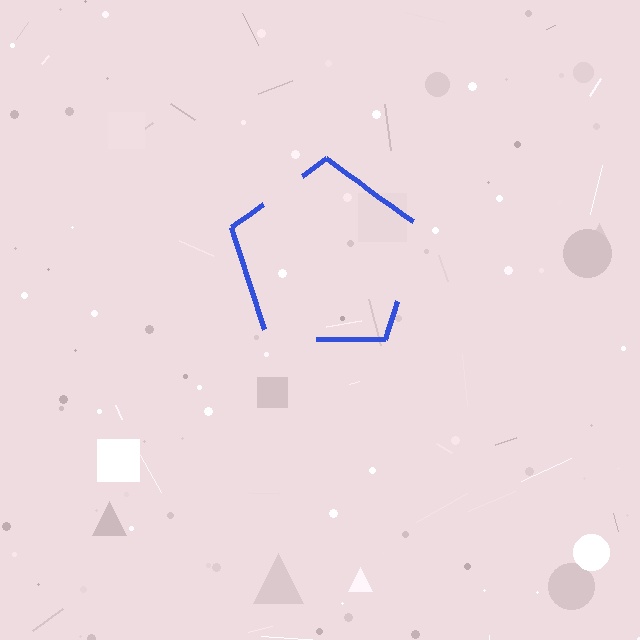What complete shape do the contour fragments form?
The contour fragments form a pentagon.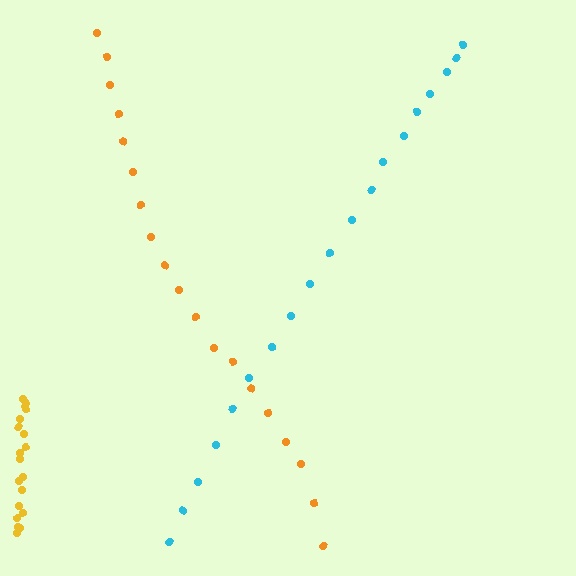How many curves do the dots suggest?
There are 3 distinct paths.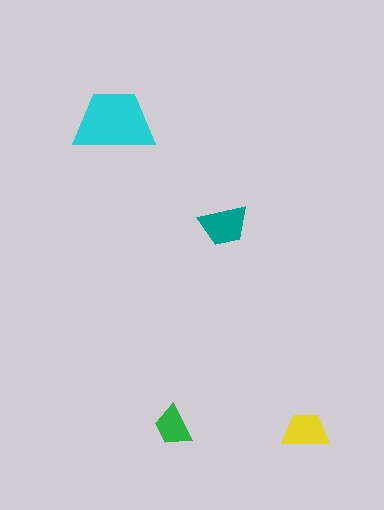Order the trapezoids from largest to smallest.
the cyan one, the teal one, the yellow one, the green one.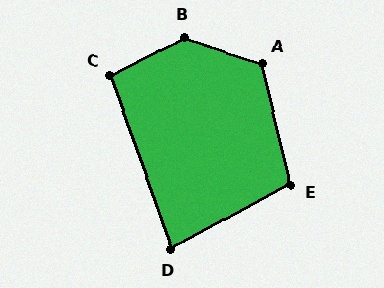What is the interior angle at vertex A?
Approximately 122 degrees (obtuse).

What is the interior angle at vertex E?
Approximately 105 degrees (obtuse).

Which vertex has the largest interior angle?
B, at approximately 134 degrees.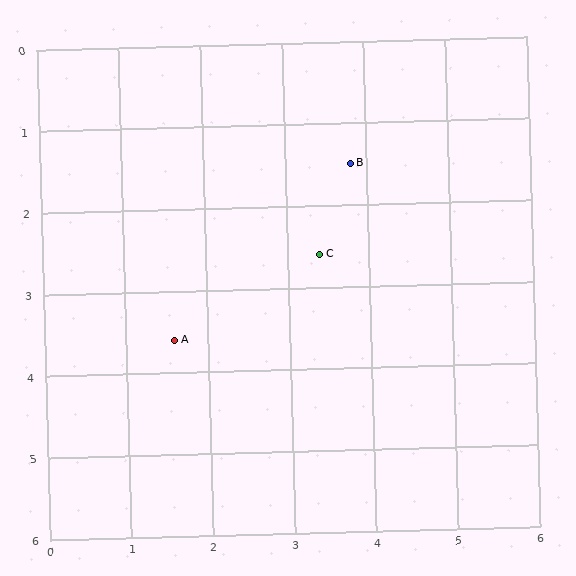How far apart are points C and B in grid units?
Points C and B are about 1.2 grid units apart.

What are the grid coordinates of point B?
Point B is at approximately (3.8, 1.5).